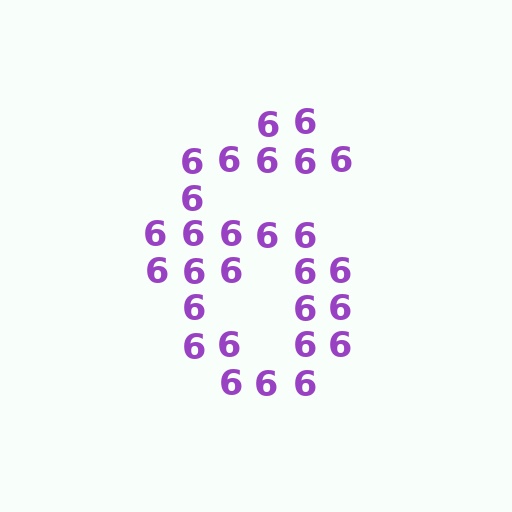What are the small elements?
The small elements are digit 6's.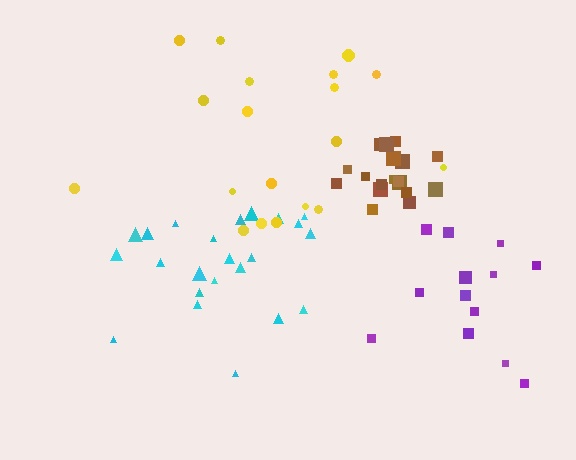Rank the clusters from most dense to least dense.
brown, cyan, purple, yellow.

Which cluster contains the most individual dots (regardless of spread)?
Cyan (23).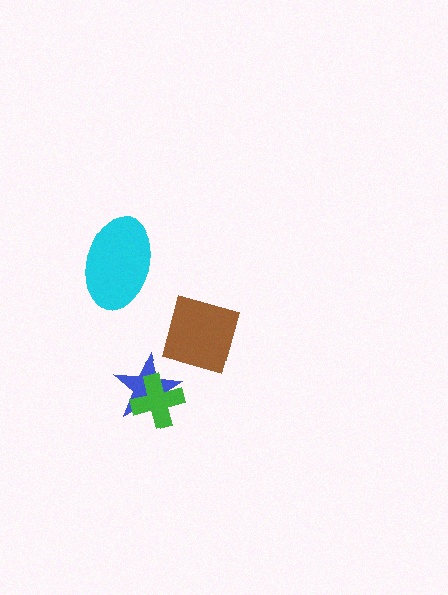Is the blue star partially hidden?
Yes, it is partially covered by another shape.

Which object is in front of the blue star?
The green cross is in front of the blue star.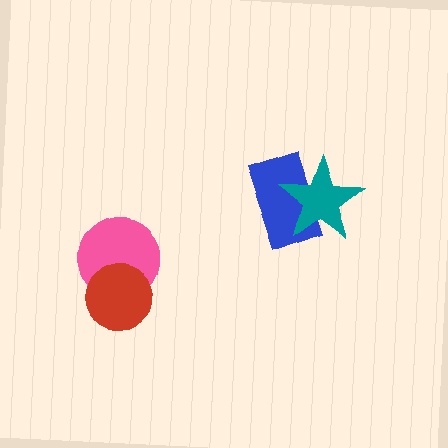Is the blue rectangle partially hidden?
Yes, it is partially covered by another shape.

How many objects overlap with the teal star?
1 object overlaps with the teal star.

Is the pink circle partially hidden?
Yes, it is partially covered by another shape.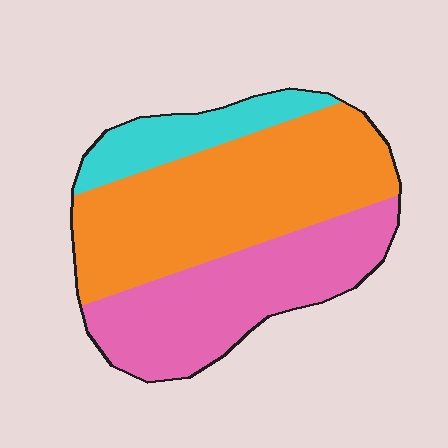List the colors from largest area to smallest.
From largest to smallest: orange, pink, cyan.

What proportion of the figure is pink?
Pink covers roughly 35% of the figure.